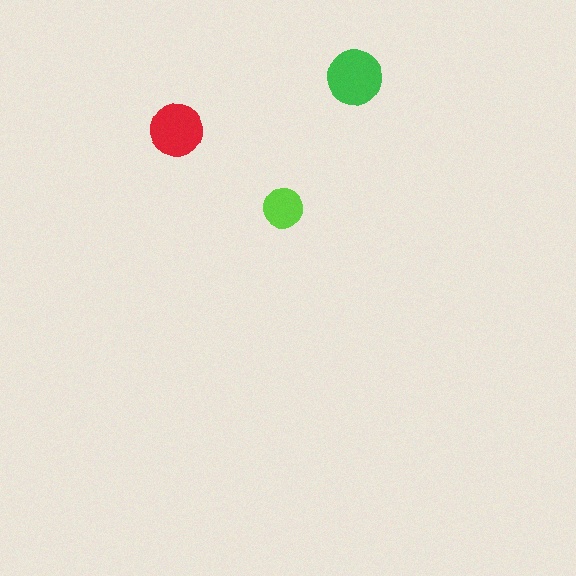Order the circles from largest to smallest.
the green one, the red one, the lime one.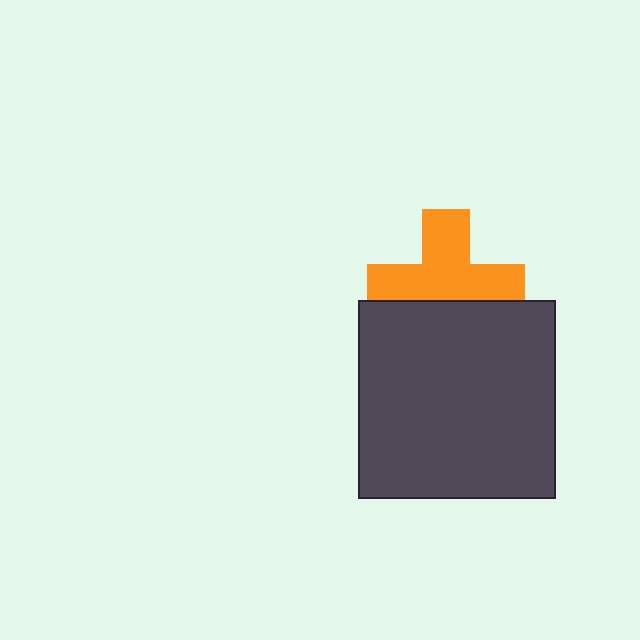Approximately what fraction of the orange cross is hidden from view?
Roughly 36% of the orange cross is hidden behind the dark gray square.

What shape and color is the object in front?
The object in front is a dark gray square.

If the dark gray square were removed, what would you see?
You would see the complete orange cross.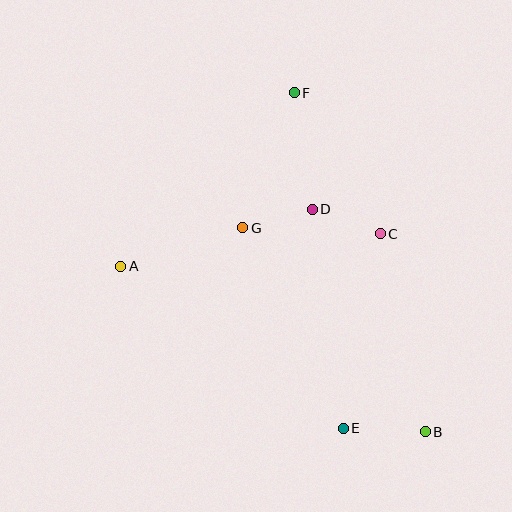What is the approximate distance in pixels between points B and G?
The distance between B and G is approximately 274 pixels.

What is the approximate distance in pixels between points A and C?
The distance between A and C is approximately 262 pixels.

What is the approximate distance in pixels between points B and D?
The distance between B and D is approximately 249 pixels.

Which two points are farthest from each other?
Points B and F are farthest from each other.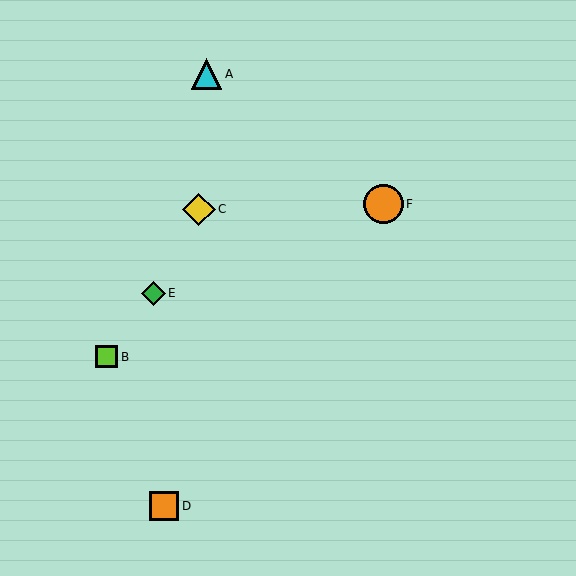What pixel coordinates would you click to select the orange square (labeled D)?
Click at (164, 506) to select the orange square D.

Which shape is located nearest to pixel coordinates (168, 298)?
The green diamond (labeled E) at (154, 293) is nearest to that location.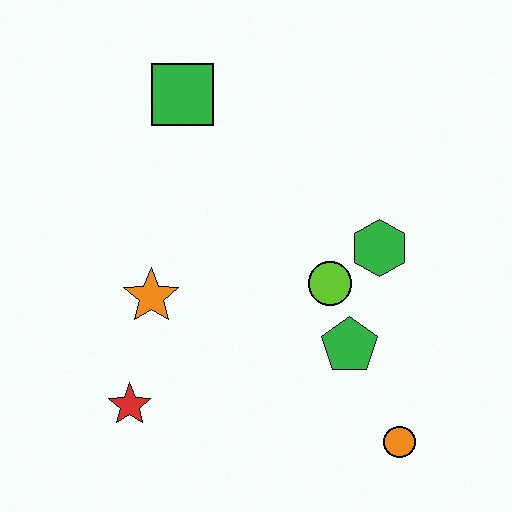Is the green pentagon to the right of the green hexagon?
No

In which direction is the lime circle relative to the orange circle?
The lime circle is above the orange circle.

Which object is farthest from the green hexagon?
The red star is farthest from the green hexagon.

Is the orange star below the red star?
No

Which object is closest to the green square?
The orange star is closest to the green square.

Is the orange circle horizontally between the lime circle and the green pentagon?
No